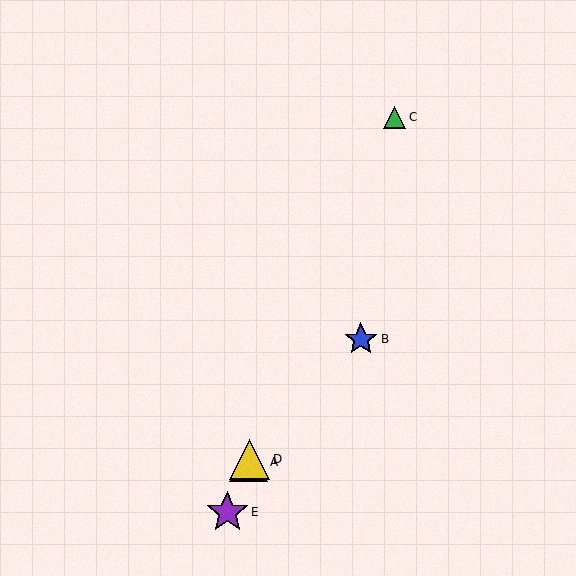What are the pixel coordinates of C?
Object C is at (395, 117).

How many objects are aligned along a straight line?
4 objects (A, C, D, E) are aligned along a straight line.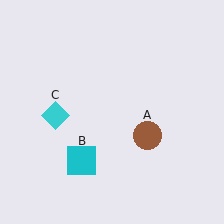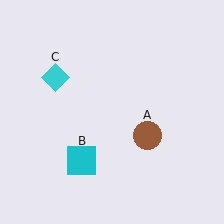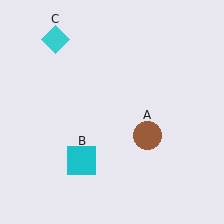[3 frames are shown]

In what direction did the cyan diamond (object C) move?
The cyan diamond (object C) moved up.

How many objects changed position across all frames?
1 object changed position: cyan diamond (object C).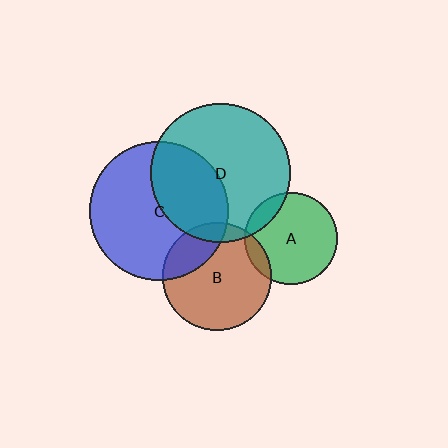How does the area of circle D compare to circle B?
Approximately 1.6 times.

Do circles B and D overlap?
Yes.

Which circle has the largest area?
Circle D (teal).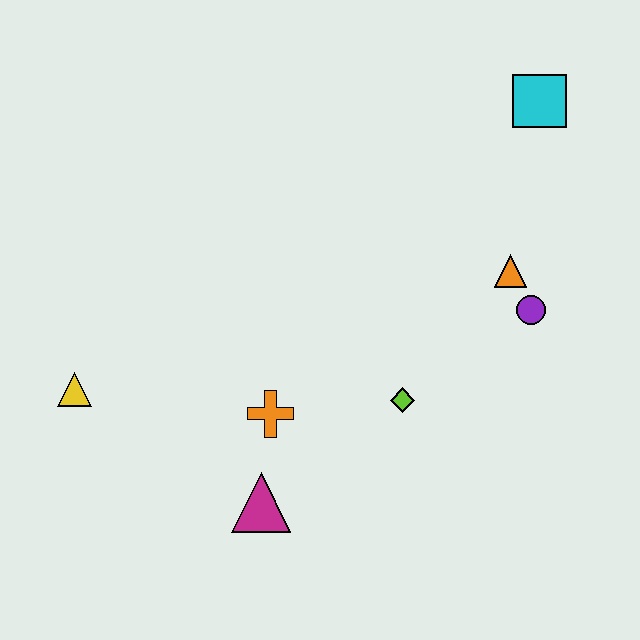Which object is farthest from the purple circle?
The yellow triangle is farthest from the purple circle.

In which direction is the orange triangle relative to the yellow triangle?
The orange triangle is to the right of the yellow triangle.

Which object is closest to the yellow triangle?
The orange cross is closest to the yellow triangle.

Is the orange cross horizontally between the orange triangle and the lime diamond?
No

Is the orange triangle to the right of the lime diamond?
Yes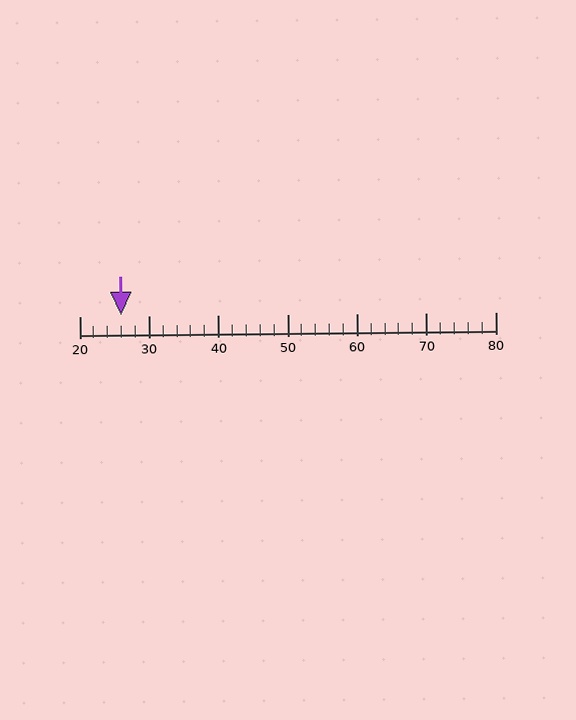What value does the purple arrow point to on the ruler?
The purple arrow points to approximately 26.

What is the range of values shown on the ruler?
The ruler shows values from 20 to 80.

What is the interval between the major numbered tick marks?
The major tick marks are spaced 10 units apart.